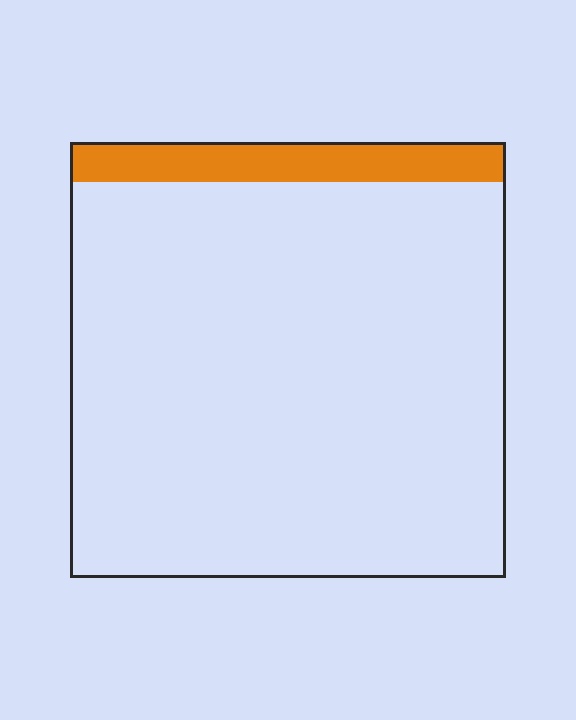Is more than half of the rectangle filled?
No.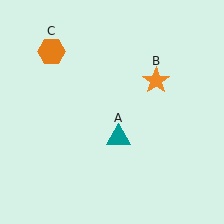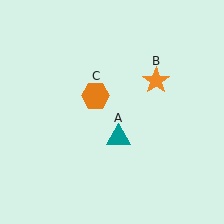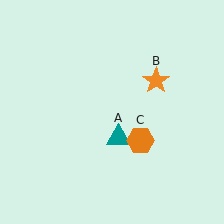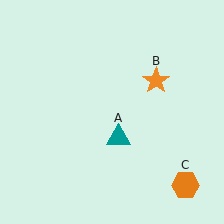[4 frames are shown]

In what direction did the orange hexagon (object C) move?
The orange hexagon (object C) moved down and to the right.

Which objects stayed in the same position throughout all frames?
Teal triangle (object A) and orange star (object B) remained stationary.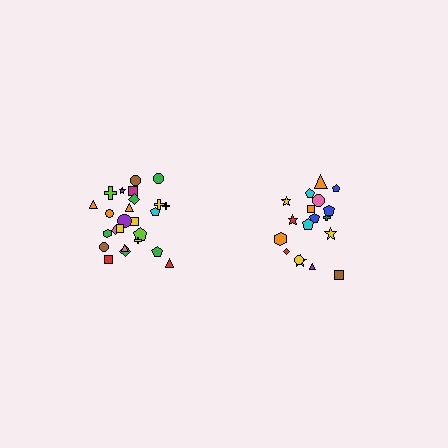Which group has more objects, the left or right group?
The left group.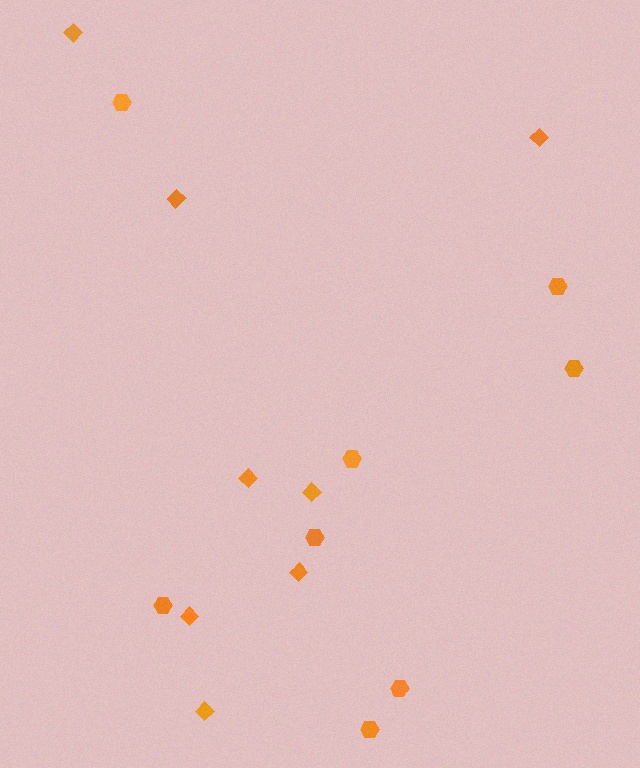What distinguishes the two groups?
There are 2 groups: one group of diamonds (8) and one group of hexagons (8).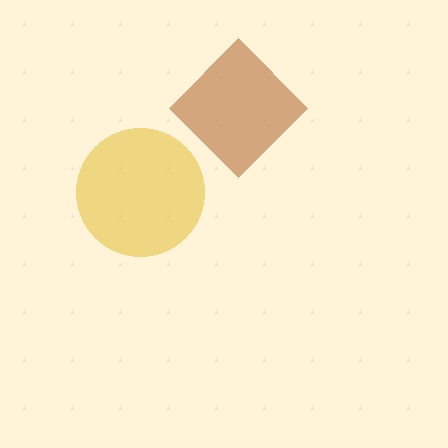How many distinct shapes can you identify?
There are 2 distinct shapes: a yellow circle, a brown diamond.